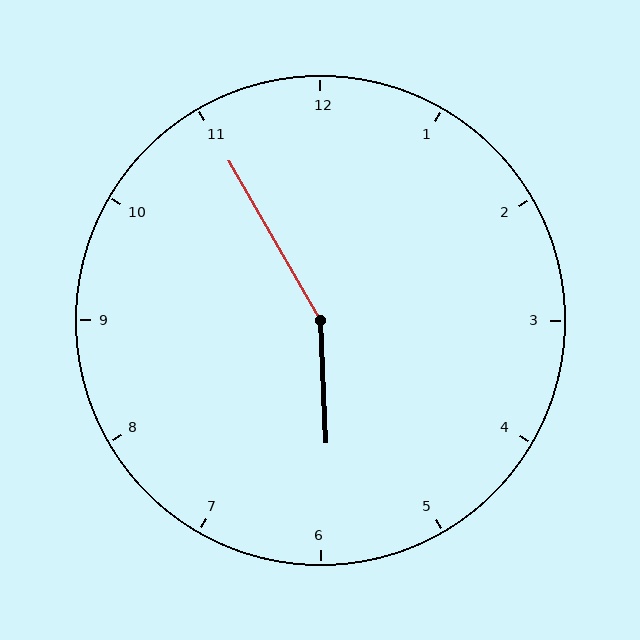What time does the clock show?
5:55.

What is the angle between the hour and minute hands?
Approximately 152 degrees.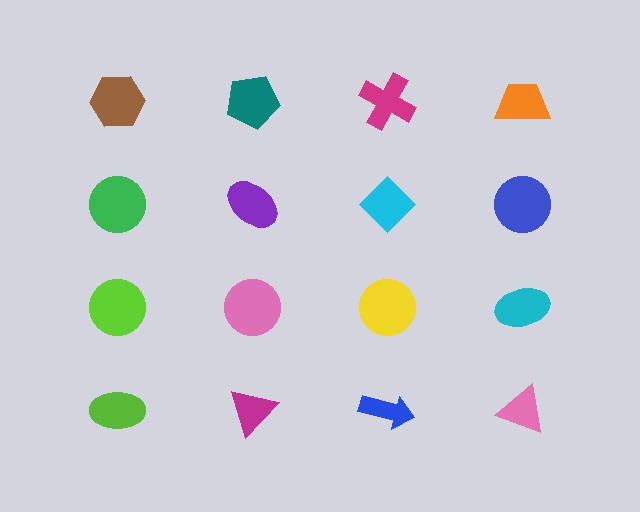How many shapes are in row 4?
4 shapes.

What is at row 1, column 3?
A magenta cross.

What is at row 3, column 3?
A yellow circle.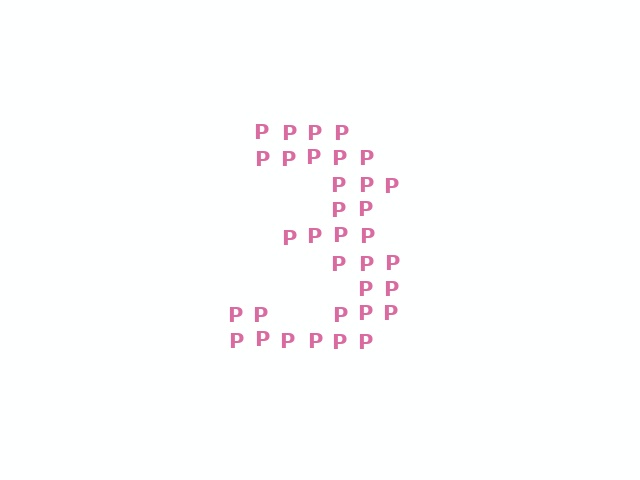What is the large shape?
The large shape is the digit 3.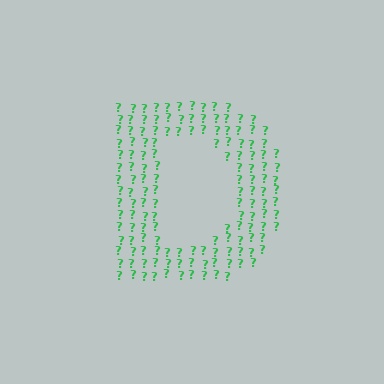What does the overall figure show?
The overall figure shows the letter D.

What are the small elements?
The small elements are question marks.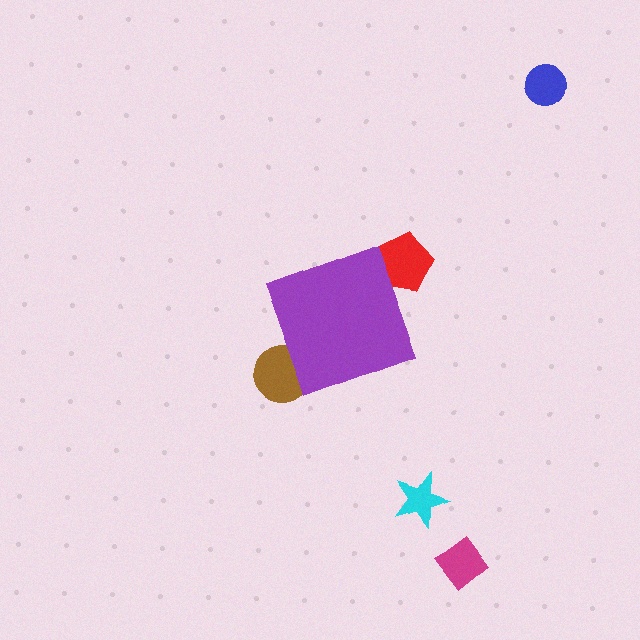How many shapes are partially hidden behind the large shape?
2 shapes are partially hidden.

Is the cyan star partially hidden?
No, the cyan star is fully visible.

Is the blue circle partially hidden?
No, the blue circle is fully visible.